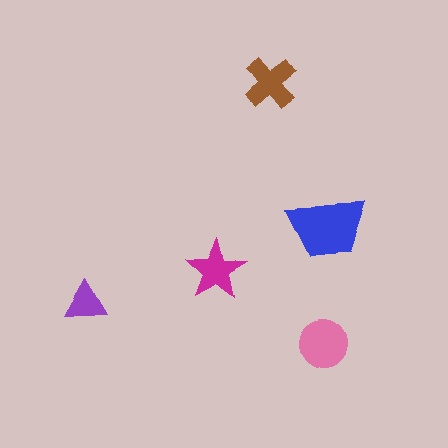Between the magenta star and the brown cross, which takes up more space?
The brown cross.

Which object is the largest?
The blue trapezoid.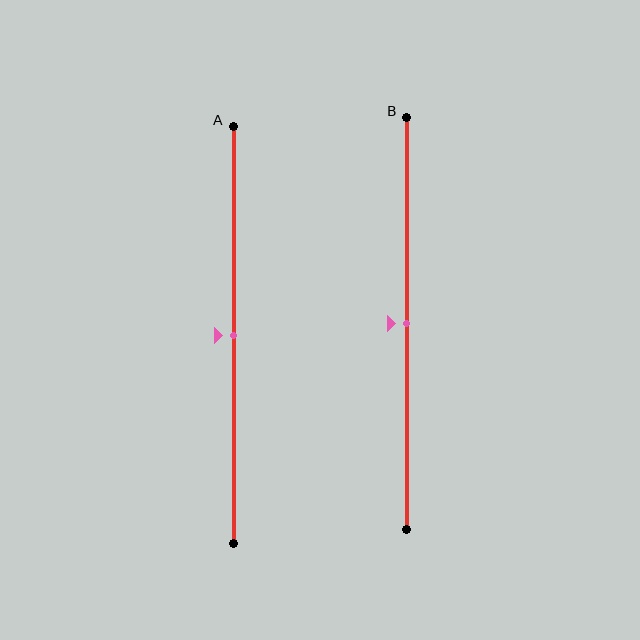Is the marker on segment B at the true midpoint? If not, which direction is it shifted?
Yes, the marker on segment B is at the true midpoint.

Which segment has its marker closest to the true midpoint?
Segment A has its marker closest to the true midpoint.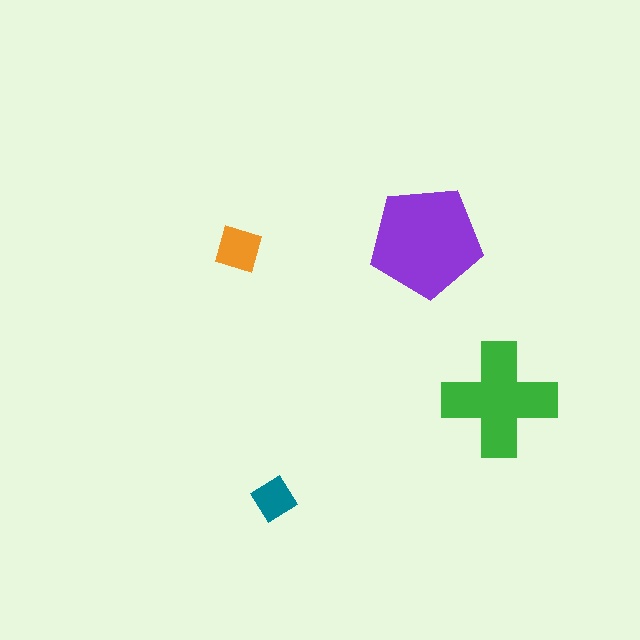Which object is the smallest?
The teal diamond.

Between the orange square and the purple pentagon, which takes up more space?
The purple pentagon.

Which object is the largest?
The purple pentagon.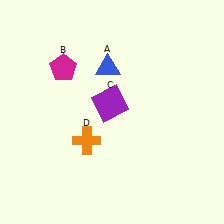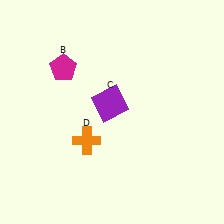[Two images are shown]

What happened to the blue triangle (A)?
The blue triangle (A) was removed in Image 2. It was in the top-left area of Image 1.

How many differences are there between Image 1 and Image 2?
There is 1 difference between the two images.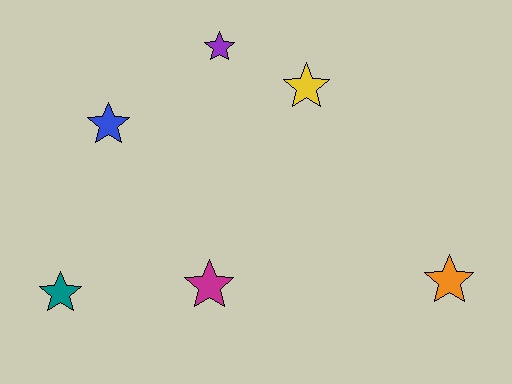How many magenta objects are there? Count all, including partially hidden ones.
There is 1 magenta object.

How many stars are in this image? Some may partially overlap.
There are 6 stars.